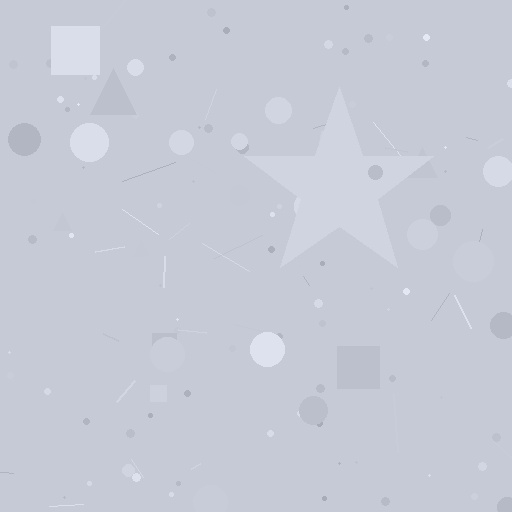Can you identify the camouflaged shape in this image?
The camouflaged shape is a star.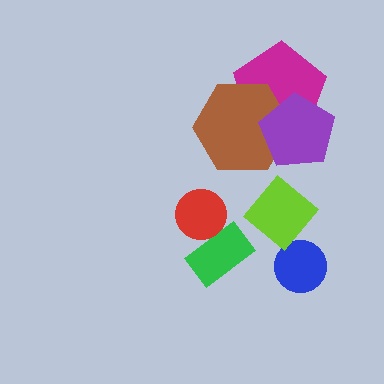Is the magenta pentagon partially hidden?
Yes, it is partially covered by another shape.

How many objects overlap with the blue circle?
0 objects overlap with the blue circle.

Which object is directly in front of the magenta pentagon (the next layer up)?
The brown hexagon is directly in front of the magenta pentagon.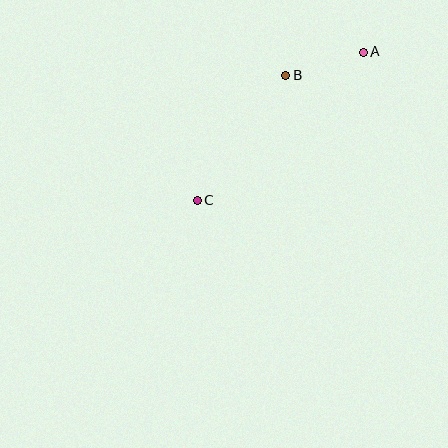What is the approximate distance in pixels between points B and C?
The distance between B and C is approximately 153 pixels.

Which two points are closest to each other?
Points A and B are closest to each other.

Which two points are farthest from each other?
Points A and C are farthest from each other.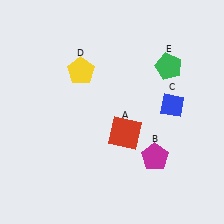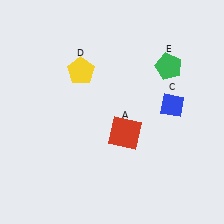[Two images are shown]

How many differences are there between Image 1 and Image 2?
There is 1 difference between the two images.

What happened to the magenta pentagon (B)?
The magenta pentagon (B) was removed in Image 2. It was in the bottom-right area of Image 1.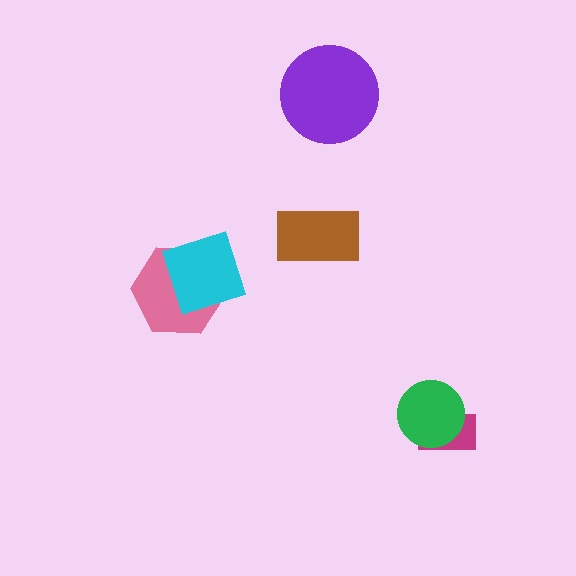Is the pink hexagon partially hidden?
Yes, it is partially covered by another shape.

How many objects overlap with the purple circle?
0 objects overlap with the purple circle.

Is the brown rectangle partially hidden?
No, no other shape covers it.